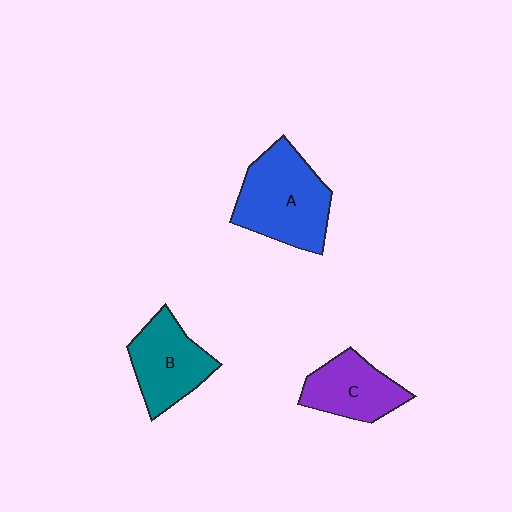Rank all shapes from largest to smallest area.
From largest to smallest: A (blue), B (teal), C (purple).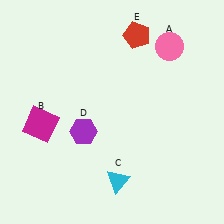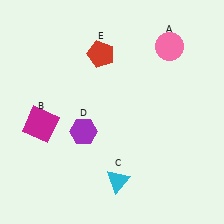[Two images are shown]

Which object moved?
The red pentagon (E) moved left.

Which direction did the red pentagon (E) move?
The red pentagon (E) moved left.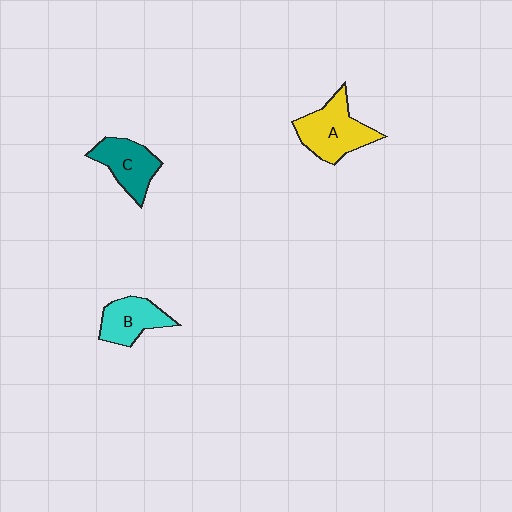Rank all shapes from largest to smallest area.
From largest to smallest: A (yellow), C (teal), B (cyan).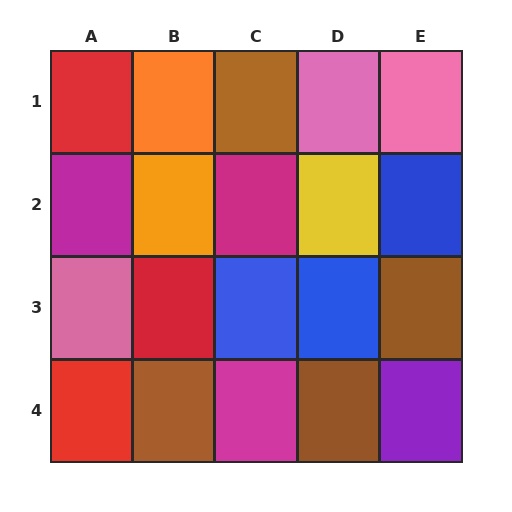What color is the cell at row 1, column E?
Pink.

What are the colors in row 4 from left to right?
Red, brown, magenta, brown, purple.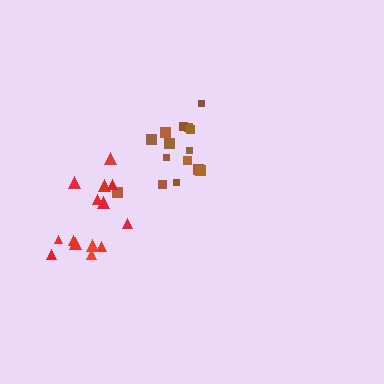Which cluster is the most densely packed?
Brown.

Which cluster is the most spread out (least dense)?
Red.